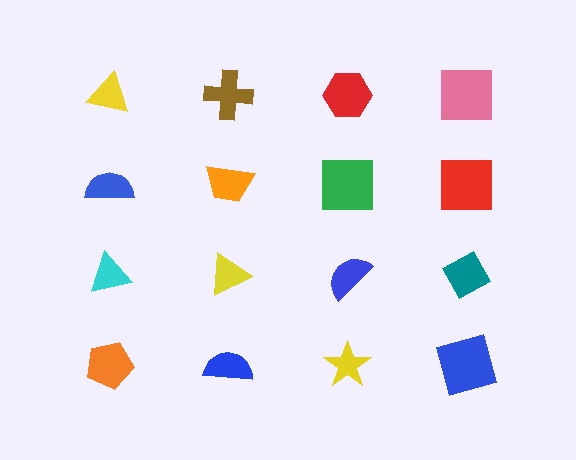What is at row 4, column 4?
A blue square.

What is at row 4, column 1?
An orange pentagon.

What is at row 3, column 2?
A yellow triangle.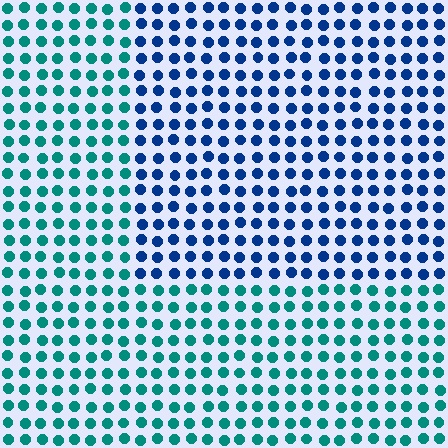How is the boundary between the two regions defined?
The boundary is defined purely by a slight shift in hue (about 45 degrees). Spacing, size, and orientation are identical on both sides.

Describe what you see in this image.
The image is filled with small teal elements in a uniform arrangement. A rectangle-shaped region is visible where the elements are tinted to a slightly different hue, forming a subtle color boundary.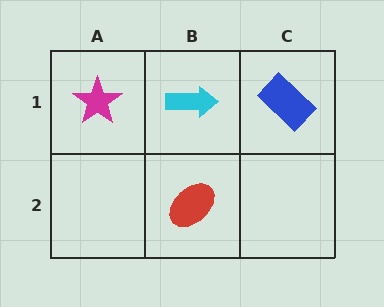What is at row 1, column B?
A cyan arrow.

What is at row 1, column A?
A magenta star.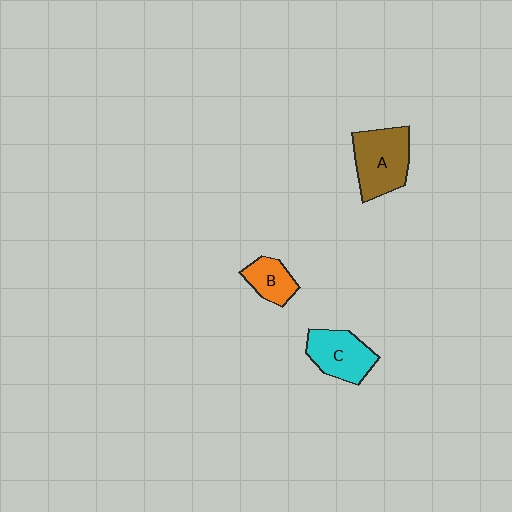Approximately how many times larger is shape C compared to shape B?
Approximately 1.5 times.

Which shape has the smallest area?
Shape B (orange).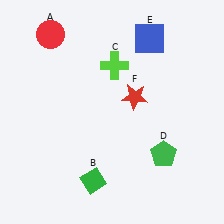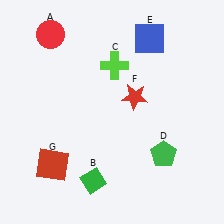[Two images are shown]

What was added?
A red square (G) was added in Image 2.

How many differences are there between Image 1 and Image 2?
There is 1 difference between the two images.